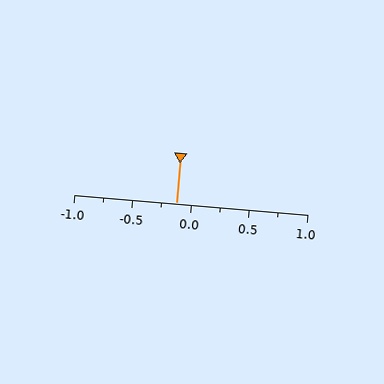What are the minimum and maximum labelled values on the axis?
The axis runs from -1.0 to 1.0.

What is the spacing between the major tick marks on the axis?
The major ticks are spaced 0.5 apart.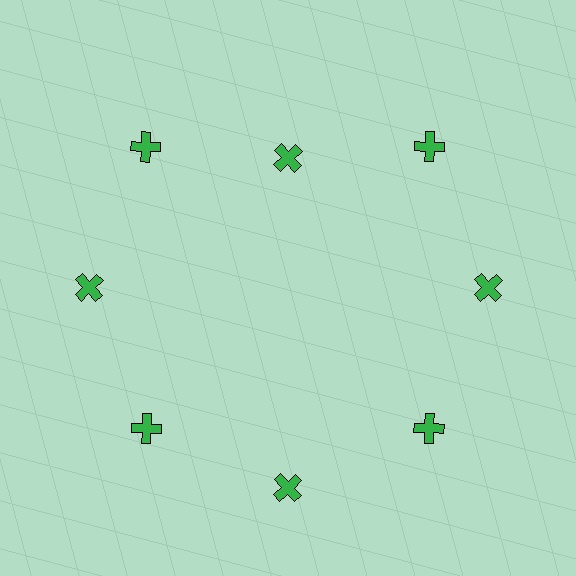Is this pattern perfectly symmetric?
No. The 8 green crosses are arranged in a ring, but one element near the 12 o'clock position is pulled inward toward the center, breaking the 8-fold rotational symmetry.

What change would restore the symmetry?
The symmetry would be restored by moving it outward, back onto the ring so that all 8 crosses sit at equal angles and equal distance from the center.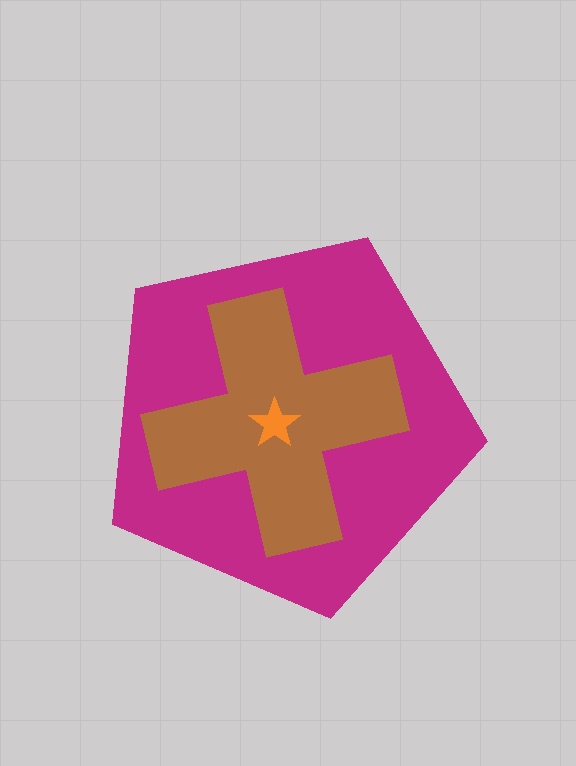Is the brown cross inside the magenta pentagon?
Yes.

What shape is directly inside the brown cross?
The orange star.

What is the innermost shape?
The orange star.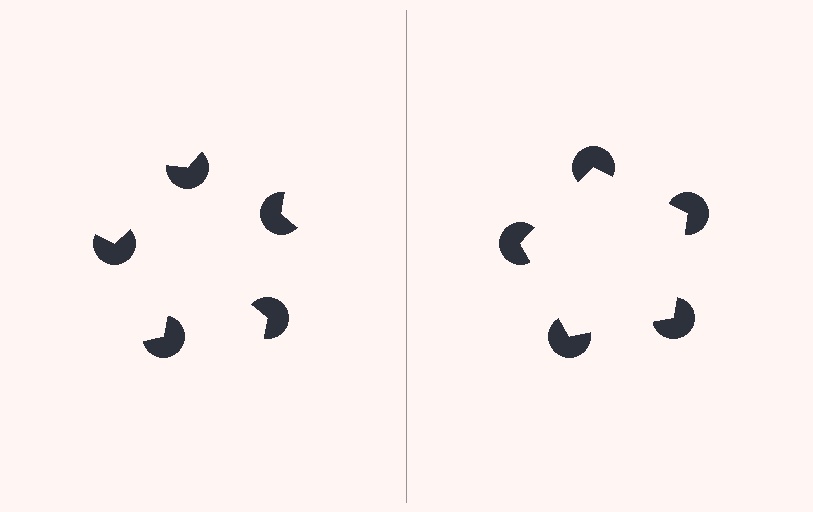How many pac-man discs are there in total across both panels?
10 — 5 on each side.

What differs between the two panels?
The pac-man discs are positioned identically on both sides; only the wedge orientations differ. On the right they align to a pentagon; on the left they are misaligned.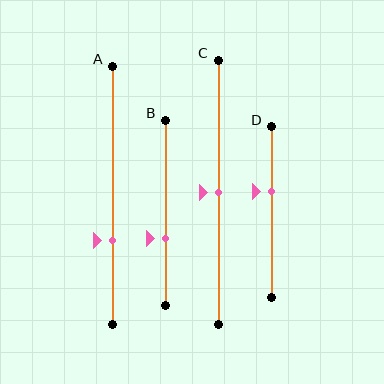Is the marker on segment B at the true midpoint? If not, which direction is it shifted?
No, the marker on segment B is shifted downward by about 14% of the segment length.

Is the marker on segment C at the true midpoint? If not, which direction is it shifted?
Yes, the marker on segment C is at the true midpoint.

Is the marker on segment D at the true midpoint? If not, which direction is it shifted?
No, the marker on segment D is shifted upward by about 12% of the segment length.